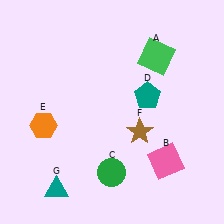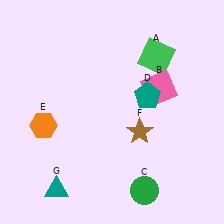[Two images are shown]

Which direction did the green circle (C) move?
The green circle (C) moved right.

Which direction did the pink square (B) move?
The pink square (B) moved up.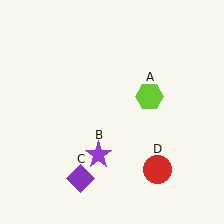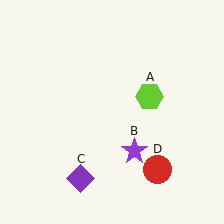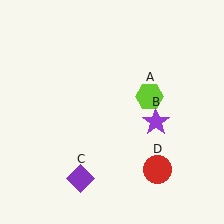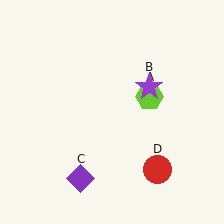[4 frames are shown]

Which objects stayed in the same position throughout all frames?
Lime hexagon (object A) and purple diamond (object C) and red circle (object D) remained stationary.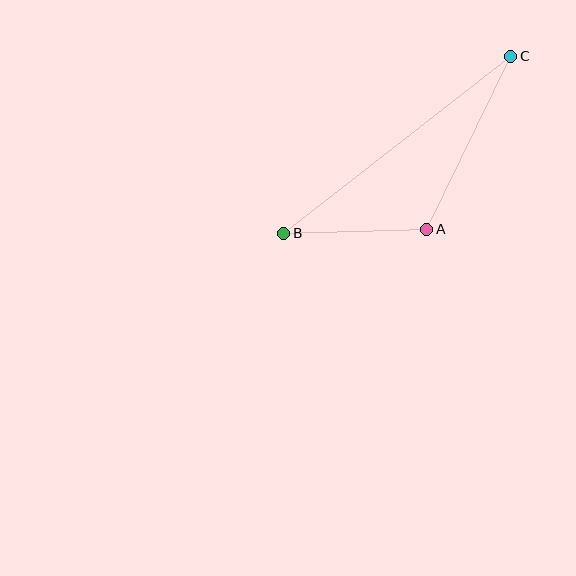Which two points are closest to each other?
Points A and B are closest to each other.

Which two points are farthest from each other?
Points B and C are farthest from each other.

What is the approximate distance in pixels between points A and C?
The distance between A and C is approximately 193 pixels.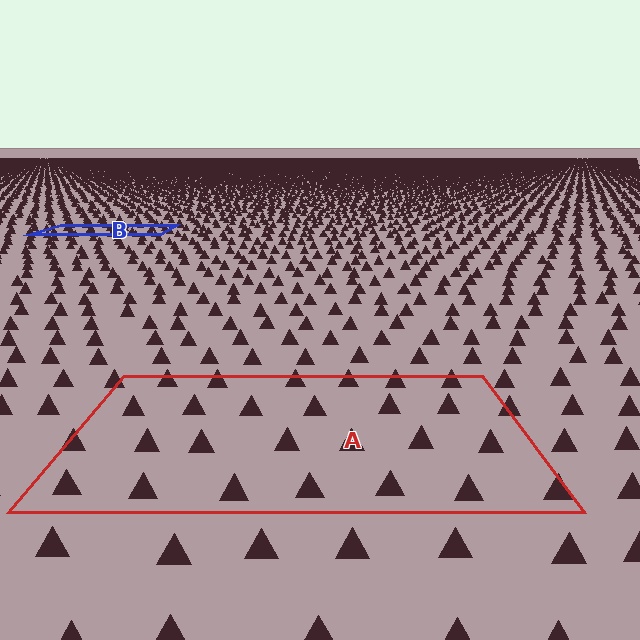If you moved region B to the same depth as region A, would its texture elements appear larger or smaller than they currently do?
They would appear larger. At a closer depth, the same texture elements are projected at a bigger on-screen size.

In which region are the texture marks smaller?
The texture marks are smaller in region B, because it is farther away.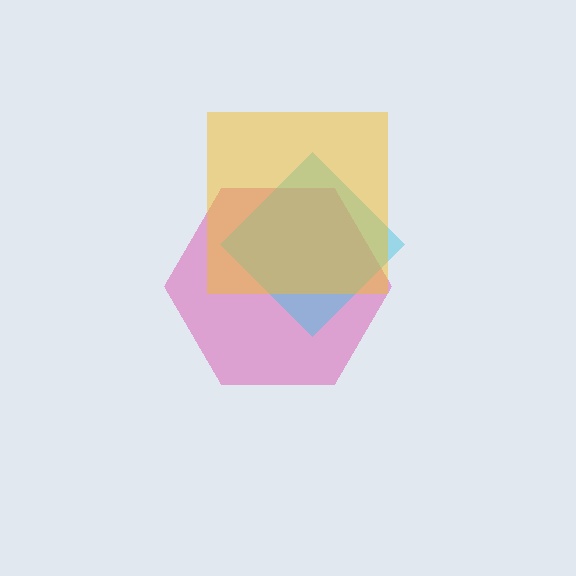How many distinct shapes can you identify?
There are 3 distinct shapes: a magenta hexagon, a cyan diamond, a yellow square.